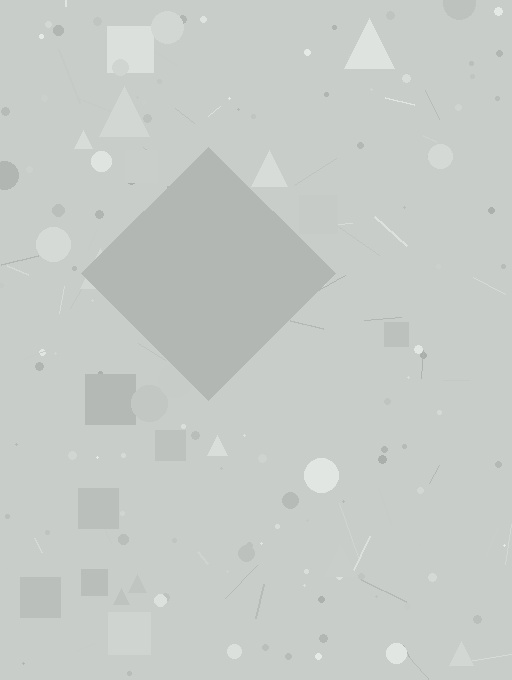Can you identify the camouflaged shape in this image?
The camouflaged shape is a diamond.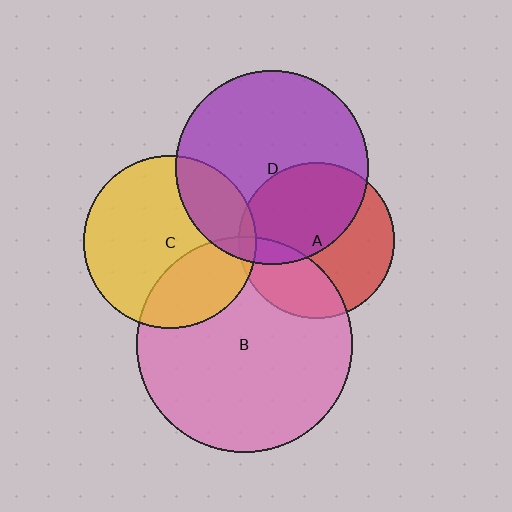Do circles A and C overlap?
Yes.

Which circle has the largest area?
Circle B (pink).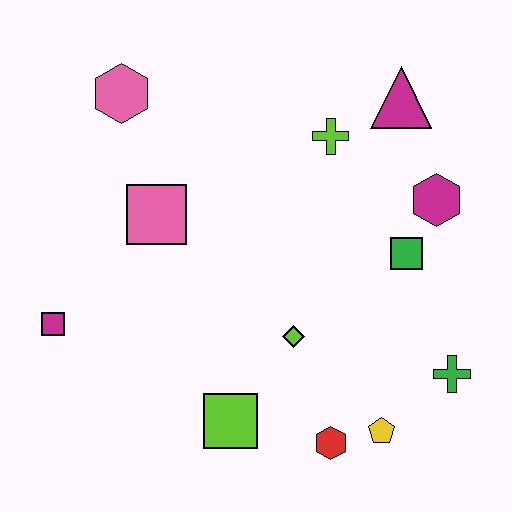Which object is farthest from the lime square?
The magenta triangle is farthest from the lime square.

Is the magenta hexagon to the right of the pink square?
Yes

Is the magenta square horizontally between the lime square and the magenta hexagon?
No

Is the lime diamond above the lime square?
Yes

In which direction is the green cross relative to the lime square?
The green cross is to the right of the lime square.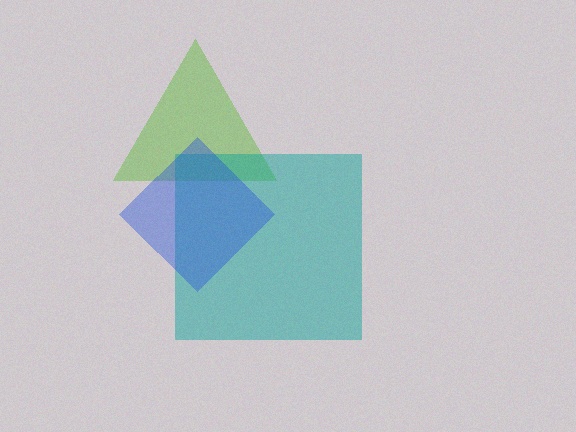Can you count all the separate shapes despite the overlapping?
Yes, there are 3 separate shapes.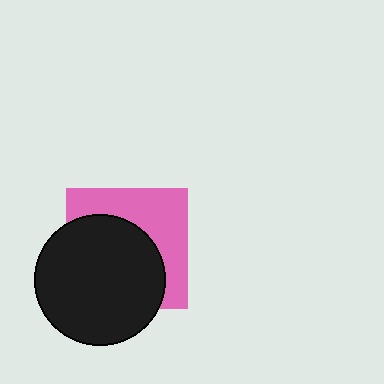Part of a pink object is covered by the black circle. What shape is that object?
It is a square.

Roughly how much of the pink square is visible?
A small part of it is visible (roughly 43%).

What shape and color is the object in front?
The object in front is a black circle.